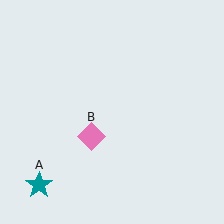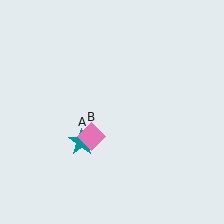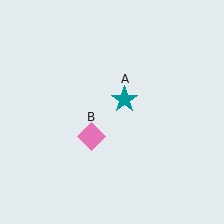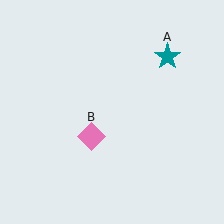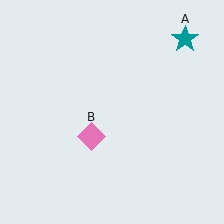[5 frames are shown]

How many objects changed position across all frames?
1 object changed position: teal star (object A).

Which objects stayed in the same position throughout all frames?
Pink diamond (object B) remained stationary.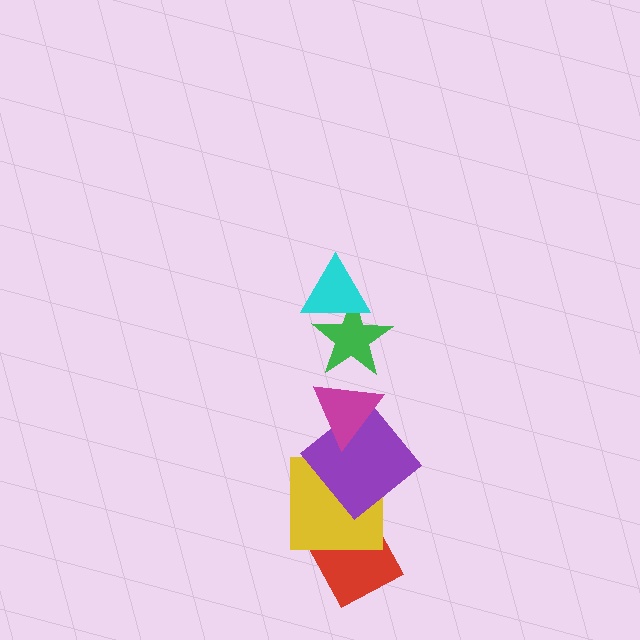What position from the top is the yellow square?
The yellow square is 5th from the top.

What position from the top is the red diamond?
The red diamond is 6th from the top.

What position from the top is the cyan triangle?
The cyan triangle is 1st from the top.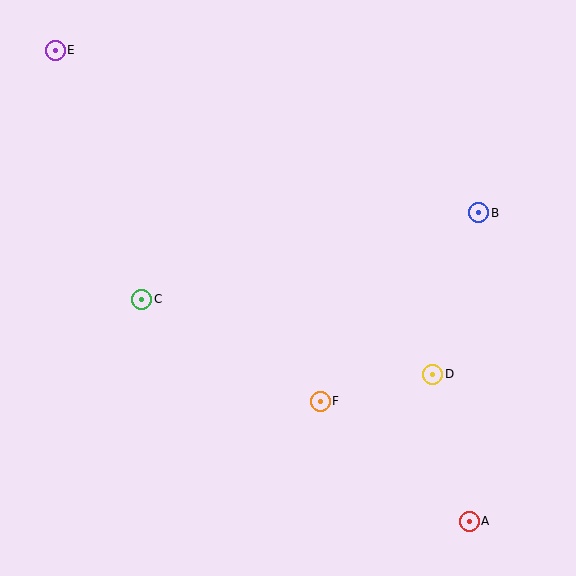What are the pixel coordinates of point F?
Point F is at (320, 401).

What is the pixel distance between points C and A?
The distance between C and A is 396 pixels.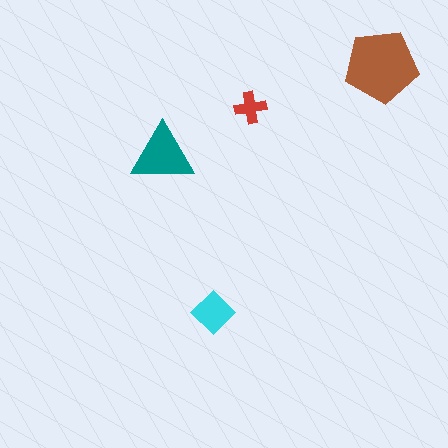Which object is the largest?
The brown pentagon.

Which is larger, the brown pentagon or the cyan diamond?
The brown pentagon.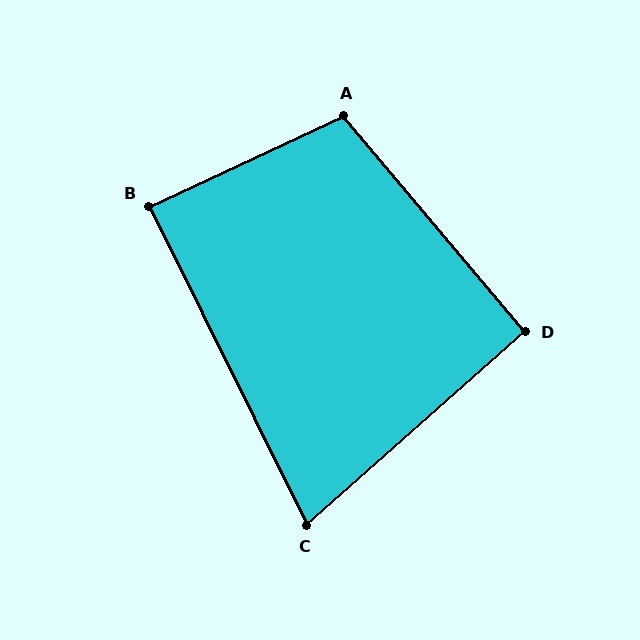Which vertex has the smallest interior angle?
C, at approximately 75 degrees.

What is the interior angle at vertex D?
Approximately 91 degrees (approximately right).